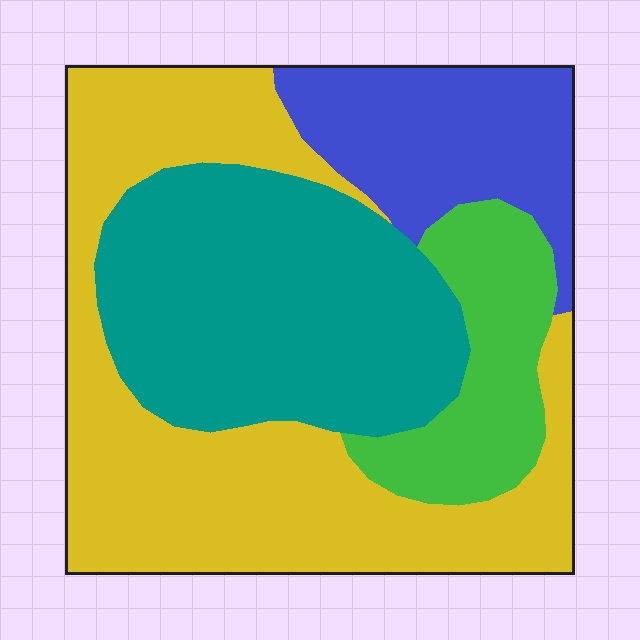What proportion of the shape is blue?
Blue covers about 15% of the shape.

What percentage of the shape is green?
Green covers 13% of the shape.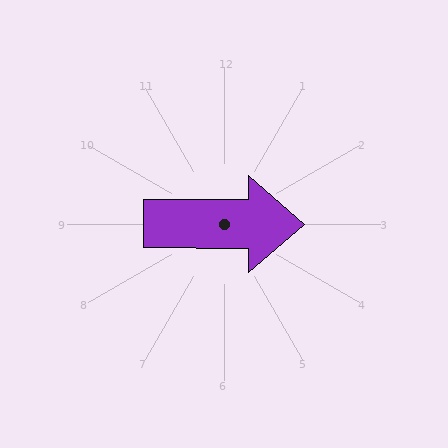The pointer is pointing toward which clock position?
Roughly 3 o'clock.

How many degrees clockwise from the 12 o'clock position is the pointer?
Approximately 90 degrees.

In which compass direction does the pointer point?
East.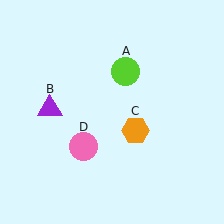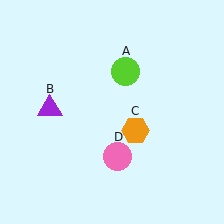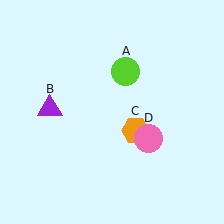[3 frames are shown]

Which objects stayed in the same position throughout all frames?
Lime circle (object A) and purple triangle (object B) and orange hexagon (object C) remained stationary.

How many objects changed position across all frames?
1 object changed position: pink circle (object D).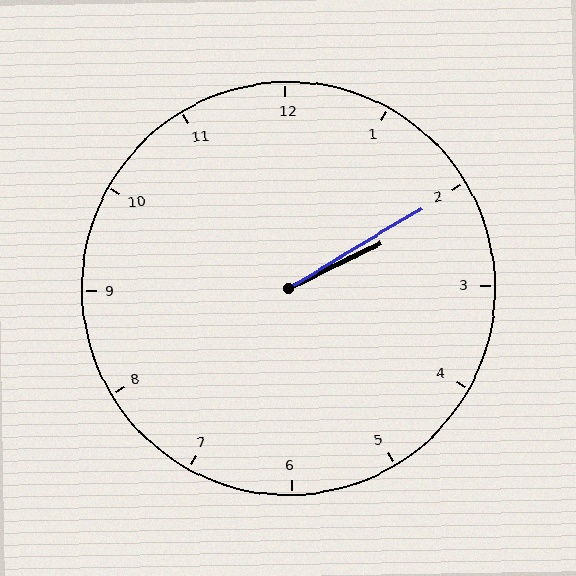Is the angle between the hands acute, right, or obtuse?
It is acute.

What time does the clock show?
2:10.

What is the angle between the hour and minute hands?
Approximately 5 degrees.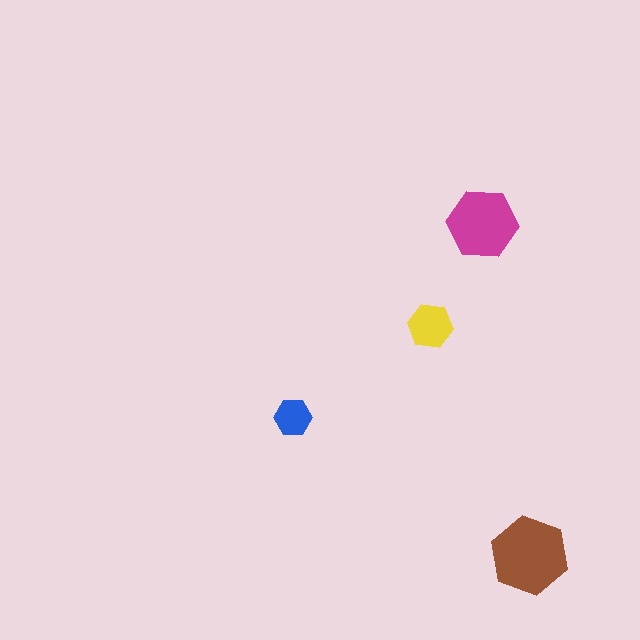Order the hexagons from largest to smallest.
the brown one, the magenta one, the yellow one, the blue one.